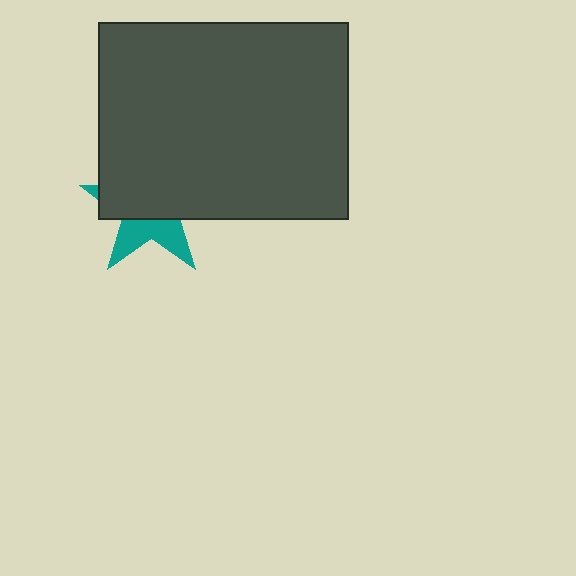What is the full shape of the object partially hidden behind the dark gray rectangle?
The partially hidden object is a teal star.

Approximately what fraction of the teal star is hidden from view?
Roughly 63% of the teal star is hidden behind the dark gray rectangle.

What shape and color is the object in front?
The object in front is a dark gray rectangle.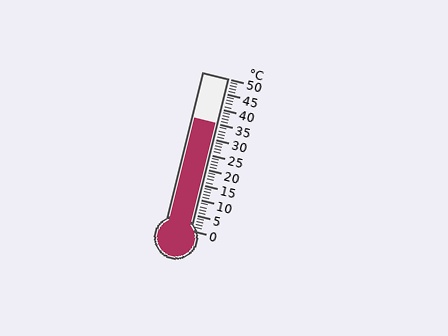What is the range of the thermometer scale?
The thermometer scale ranges from 0°C to 50°C.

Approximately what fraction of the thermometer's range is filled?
The thermometer is filled to approximately 70% of its range.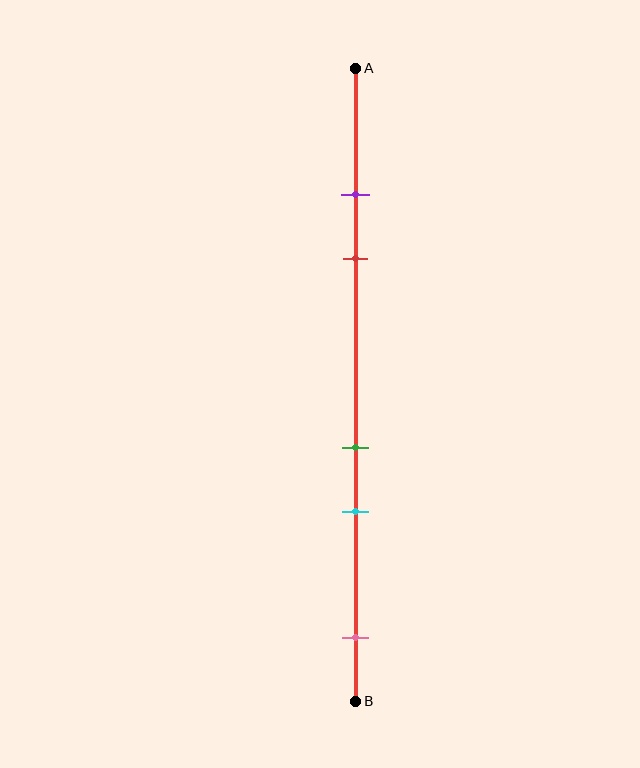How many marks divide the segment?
There are 5 marks dividing the segment.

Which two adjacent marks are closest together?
The purple and red marks are the closest adjacent pair.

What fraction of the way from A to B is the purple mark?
The purple mark is approximately 20% (0.2) of the way from A to B.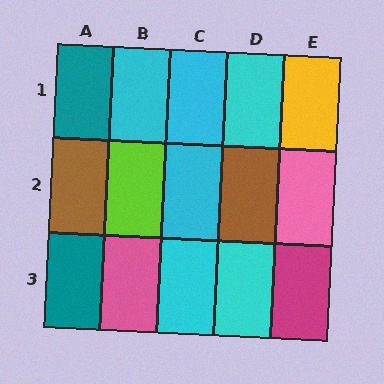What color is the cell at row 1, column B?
Cyan.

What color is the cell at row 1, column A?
Teal.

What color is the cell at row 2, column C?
Cyan.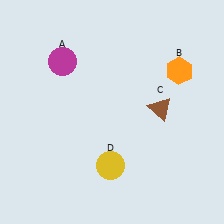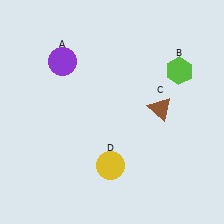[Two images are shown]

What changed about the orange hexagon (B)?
In Image 1, B is orange. In Image 2, it changed to lime.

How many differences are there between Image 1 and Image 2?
There are 2 differences between the two images.